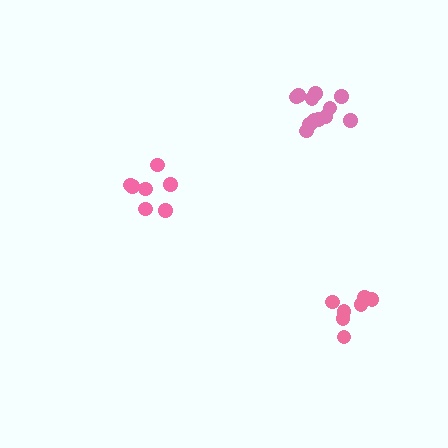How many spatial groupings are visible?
There are 3 spatial groupings.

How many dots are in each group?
Group 1: 7 dots, Group 2: 7 dots, Group 3: 13 dots (27 total).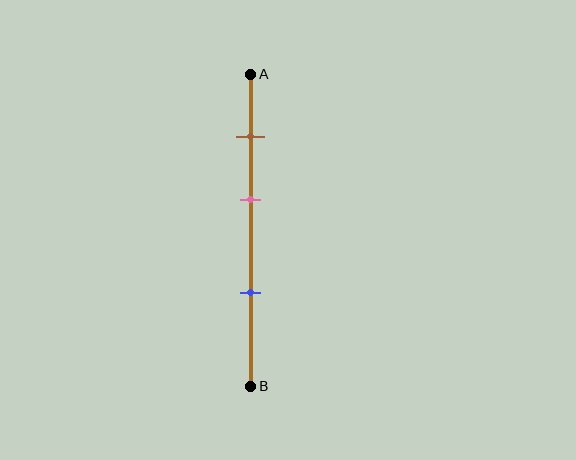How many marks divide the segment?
There are 3 marks dividing the segment.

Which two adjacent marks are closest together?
The brown and pink marks are the closest adjacent pair.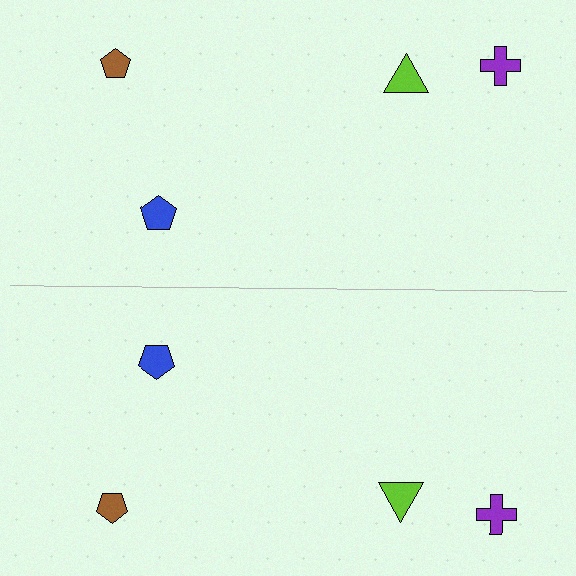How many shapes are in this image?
There are 8 shapes in this image.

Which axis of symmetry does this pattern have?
The pattern has a horizontal axis of symmetry running through the center of the image.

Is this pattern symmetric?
Yes, this pattern has bilateral (reflection) symmetry.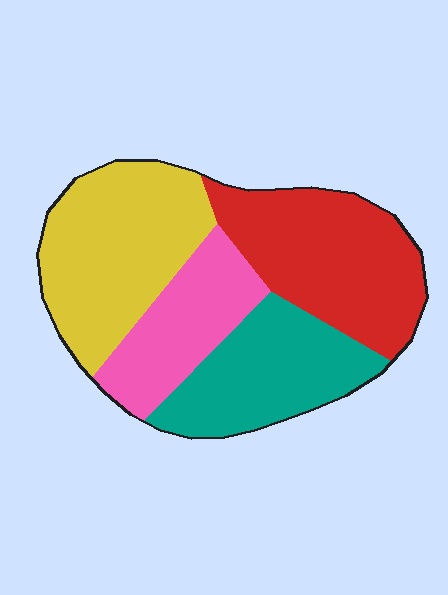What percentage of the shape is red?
Red takes up between a sixth and a third of the shape.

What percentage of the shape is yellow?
Yellow covers around 30% of the shape.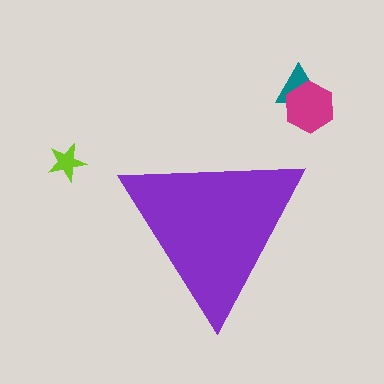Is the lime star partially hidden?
No, the lime star is fully visible.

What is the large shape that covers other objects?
A purple triangle.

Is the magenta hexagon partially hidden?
No, the magenta hexagon is fully visible.